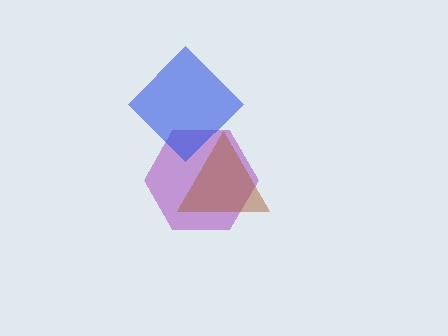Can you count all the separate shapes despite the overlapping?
Yes, there are 3 separate shapes.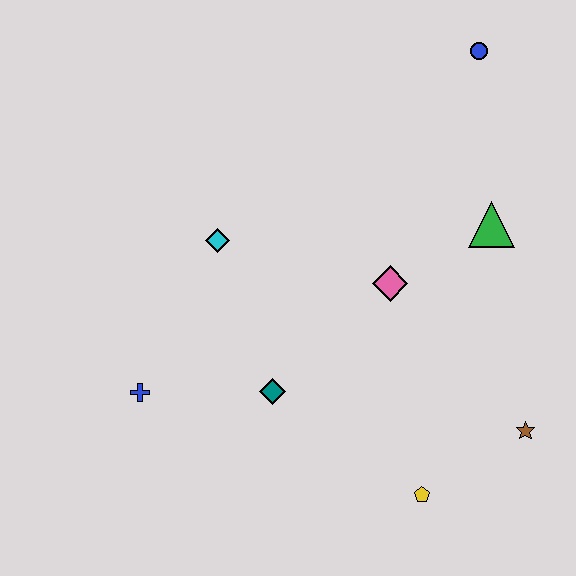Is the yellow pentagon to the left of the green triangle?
Yes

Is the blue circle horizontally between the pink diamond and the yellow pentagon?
No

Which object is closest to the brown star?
The yellow pentagon is closest to the brown star.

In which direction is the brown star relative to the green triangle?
The brown star is below the green triangle.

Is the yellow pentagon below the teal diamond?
Yes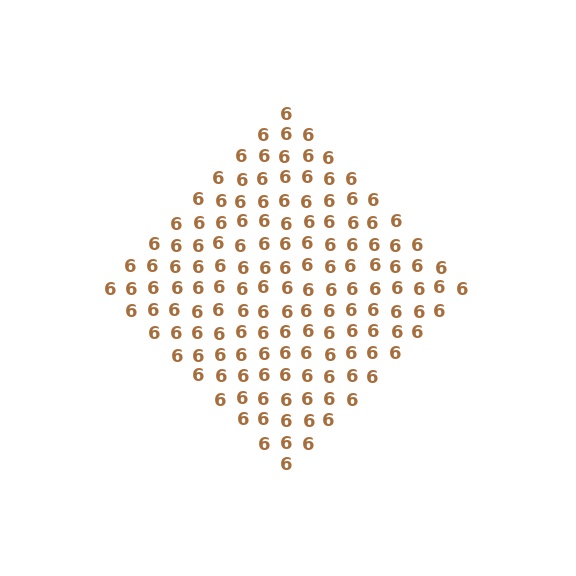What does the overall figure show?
The overall figure shows a diamond.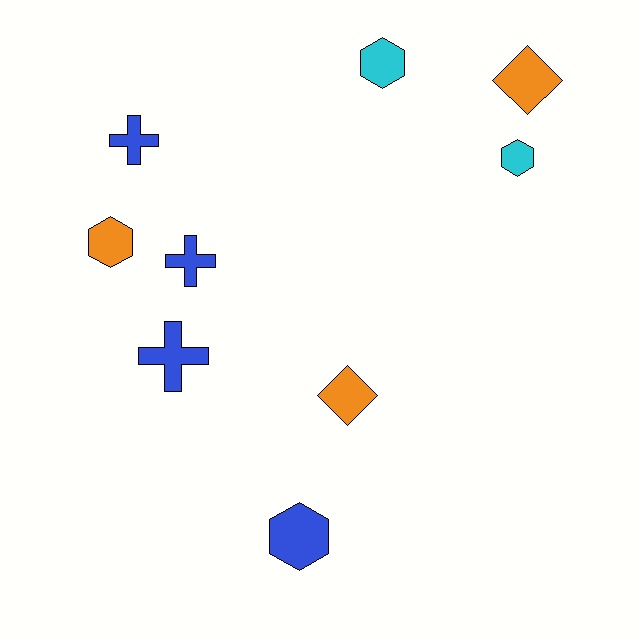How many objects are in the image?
There are 9 objects.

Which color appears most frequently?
Blue, with 4 objects.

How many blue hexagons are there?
There is 1 blue hexagon.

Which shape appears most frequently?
Hexagon, with 4 objects.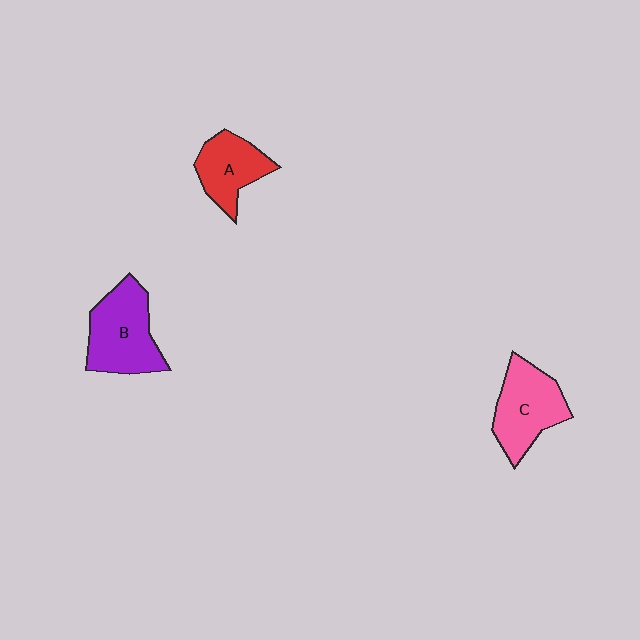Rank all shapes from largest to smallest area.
From largest to smallest: B (purple), C (pink), A (red).